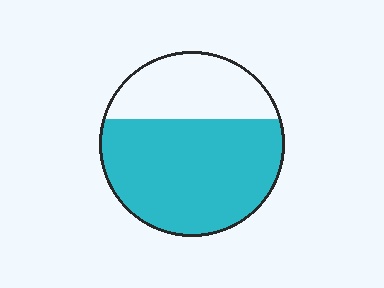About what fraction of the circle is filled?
About two thirds (2/3).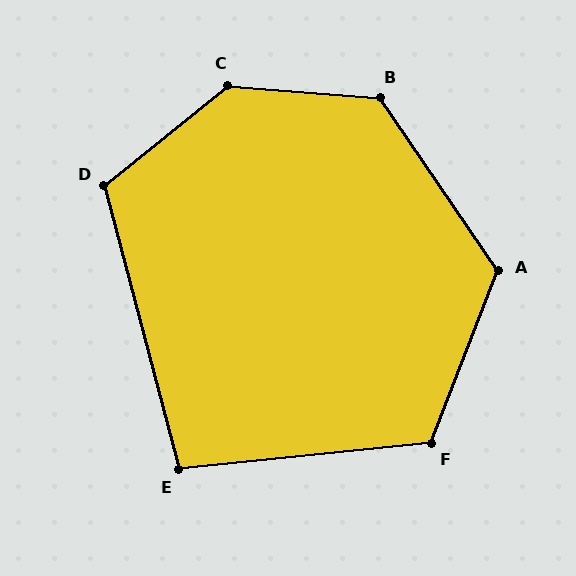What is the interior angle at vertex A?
Approximately 124 degrees (obtuse).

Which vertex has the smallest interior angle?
E, at approximately 99 degrees.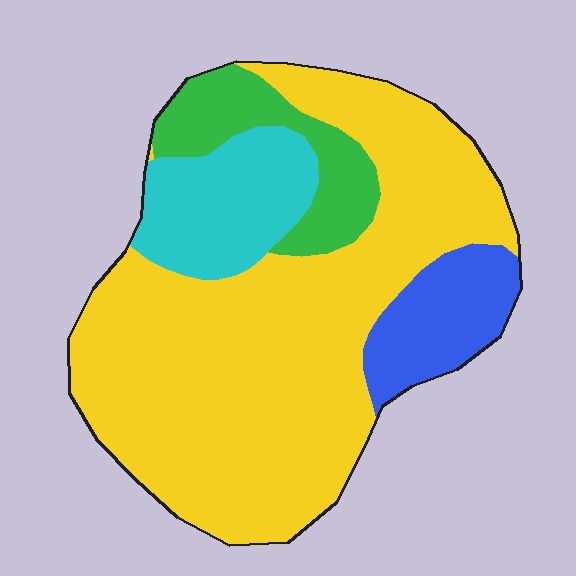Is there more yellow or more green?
Yellow.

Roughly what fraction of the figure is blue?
Blue takes up less than a sixth of the figure.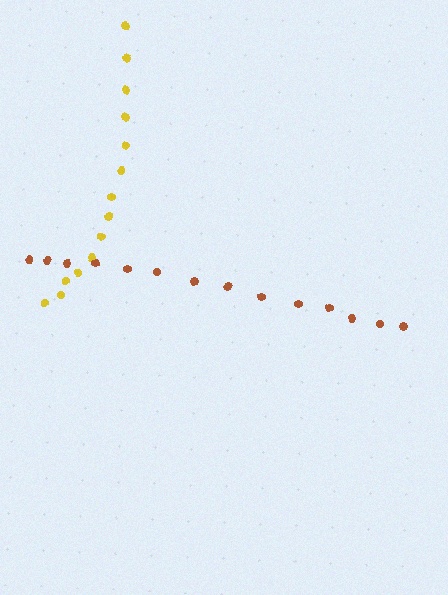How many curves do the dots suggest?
There are 2 distinct paths.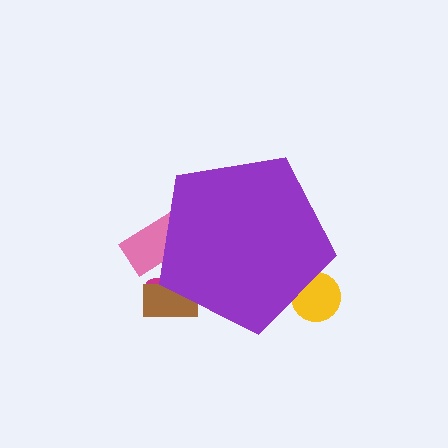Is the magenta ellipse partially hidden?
Yes, the magenta ellipse is partially hidden behind the purple pentagon.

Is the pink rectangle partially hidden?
Yes, the pink rectangle is partially hidden behind the purple pentagon.